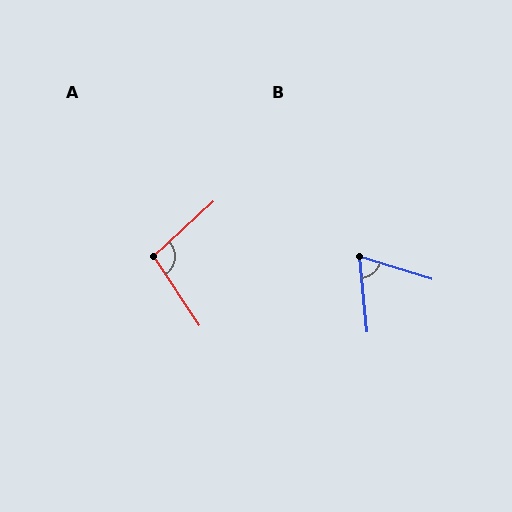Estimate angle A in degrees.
Approximately 99 degrees.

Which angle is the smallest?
B, at approximately 67 degrees.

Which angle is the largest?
A, at approximately 99 degrees.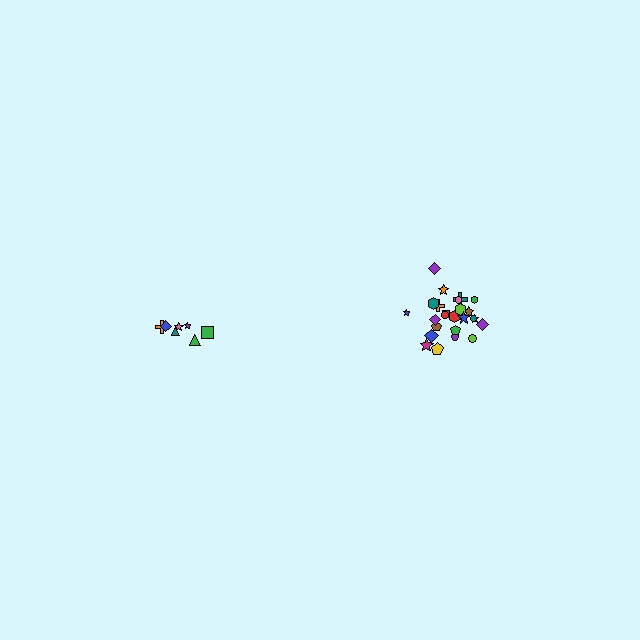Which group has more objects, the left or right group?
The right group.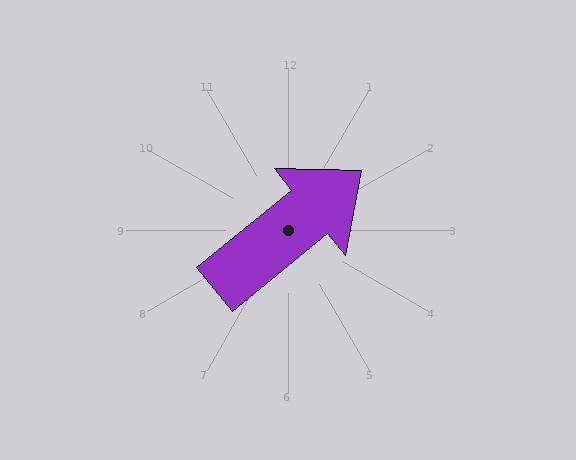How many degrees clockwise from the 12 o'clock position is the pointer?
Approximately 51 degrees.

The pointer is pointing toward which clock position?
Roughly 2 o'clock.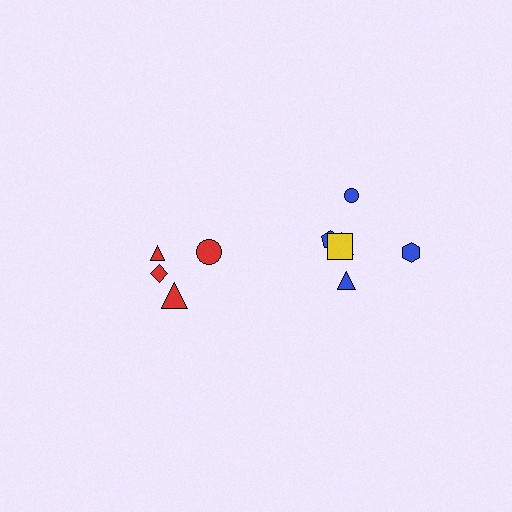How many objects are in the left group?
There are 4 objects.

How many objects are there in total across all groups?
There are 10 objects.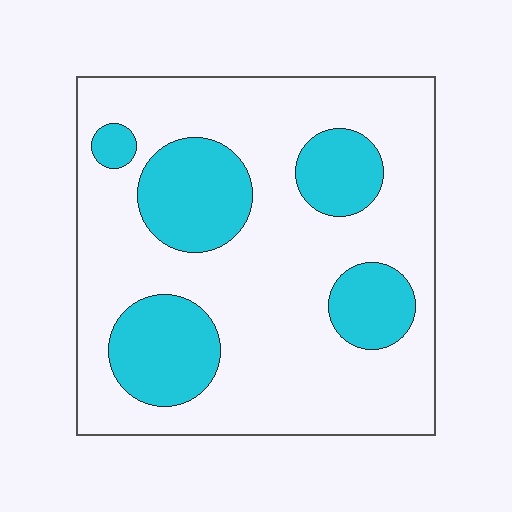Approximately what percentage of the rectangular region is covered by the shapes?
Approximately 25%.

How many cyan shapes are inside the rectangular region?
5.